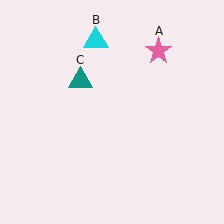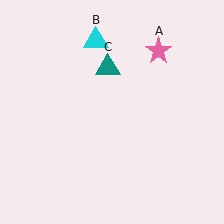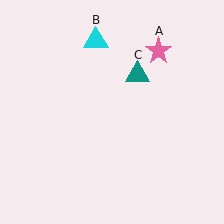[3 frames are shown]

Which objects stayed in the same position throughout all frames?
Pink star (object A) and cyan triangle (object B) remained stationary.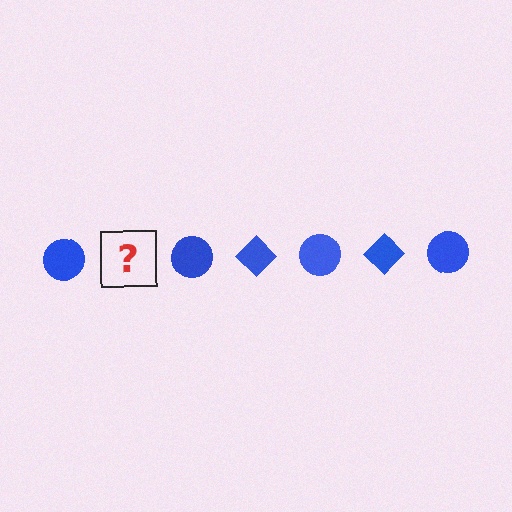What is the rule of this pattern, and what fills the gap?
The rule is that the pattern cycles through circle, diamond shapes in blue. The gap should be filled with a blue diamond.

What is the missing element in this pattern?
The missing element is a blue diamond.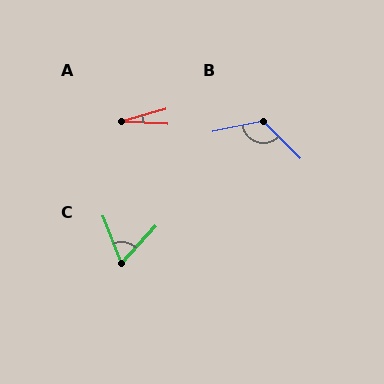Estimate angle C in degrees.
Approximately 64 degrees.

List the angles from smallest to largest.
A (19°), C (64°), B (124°).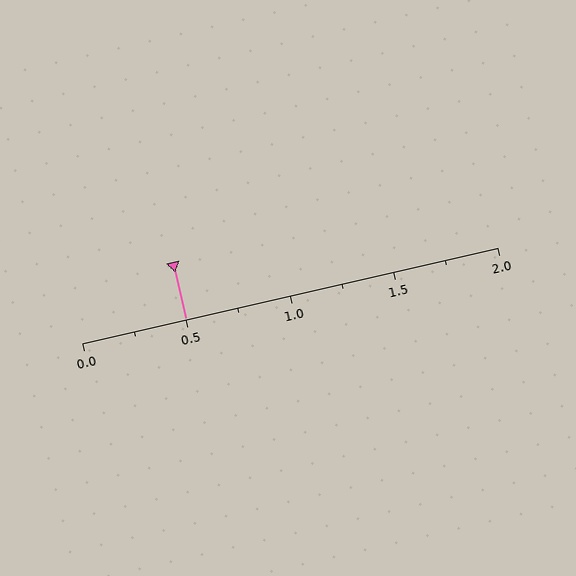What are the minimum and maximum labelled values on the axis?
The axis runs from 0.0 to 2.0.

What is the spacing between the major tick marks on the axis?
The major ticks are spaced 0.5 apart.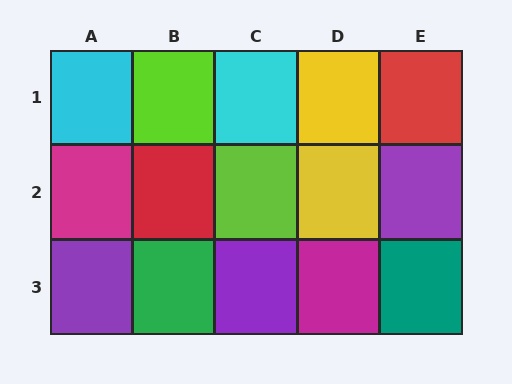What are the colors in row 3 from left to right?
Purple, green, purple, magenta, teal.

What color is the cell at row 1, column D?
Yellow.